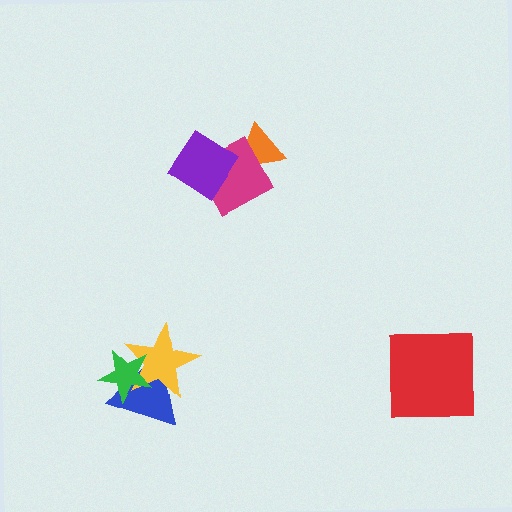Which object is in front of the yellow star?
The green star is in front of the yellow star.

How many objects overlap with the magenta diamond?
2 objects overlap with the magenta diamond.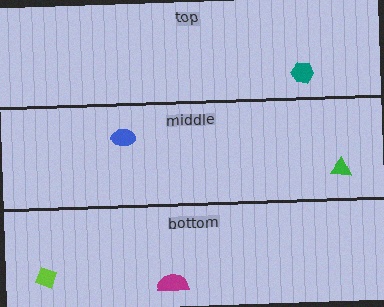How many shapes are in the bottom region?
2.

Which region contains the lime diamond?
The bottom region.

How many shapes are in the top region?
1.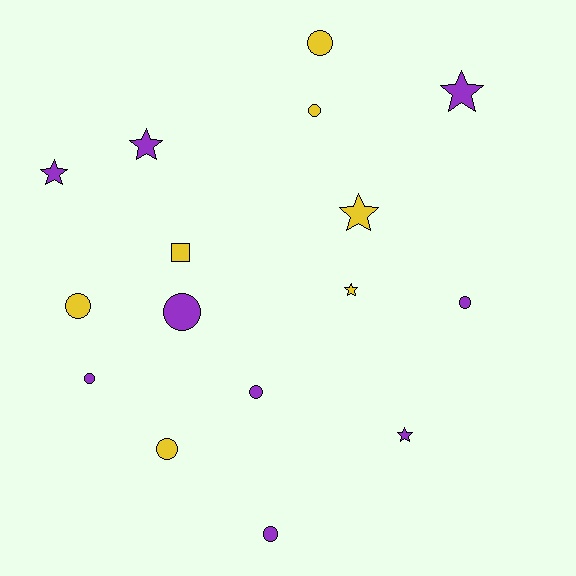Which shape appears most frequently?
Circle, with 9 objects.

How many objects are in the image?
There are 16 objects.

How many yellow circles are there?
There are 4 yellow circles.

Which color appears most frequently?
Purple, with 9 objects.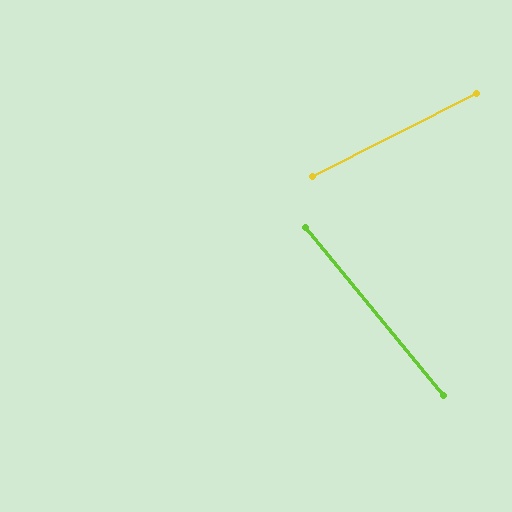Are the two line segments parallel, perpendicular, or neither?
Neither parallel nor perpendicular — they differ by about 78°.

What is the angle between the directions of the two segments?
Approximately 78 degrees.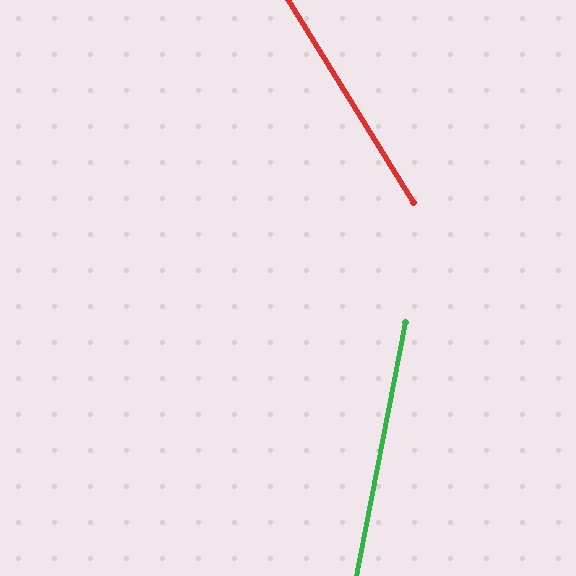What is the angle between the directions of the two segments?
Approximately 42 degrees.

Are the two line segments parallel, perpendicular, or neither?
Neither parallel nor perpendicular — they differ by about 42°.